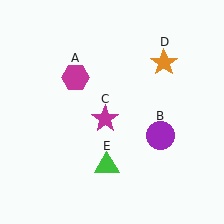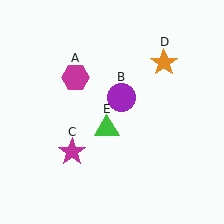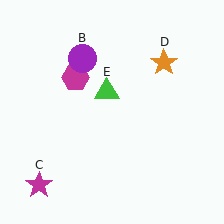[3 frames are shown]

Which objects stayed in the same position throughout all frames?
Magenta hexagon (object A) and orange star (object D) remained stationary.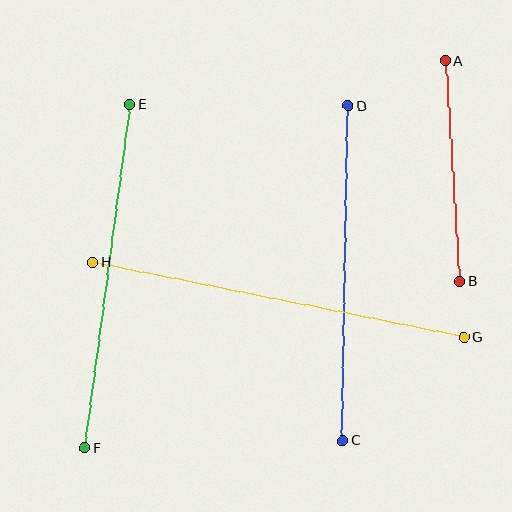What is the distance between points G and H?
The distance is approximately 378 pixels.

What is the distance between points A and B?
The distance is approximately 221 pixels.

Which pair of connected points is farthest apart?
Points G and H are farthest apart.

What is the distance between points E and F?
The distance is approximately 346 pixels.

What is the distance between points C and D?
The distance is approximately 335 pixels.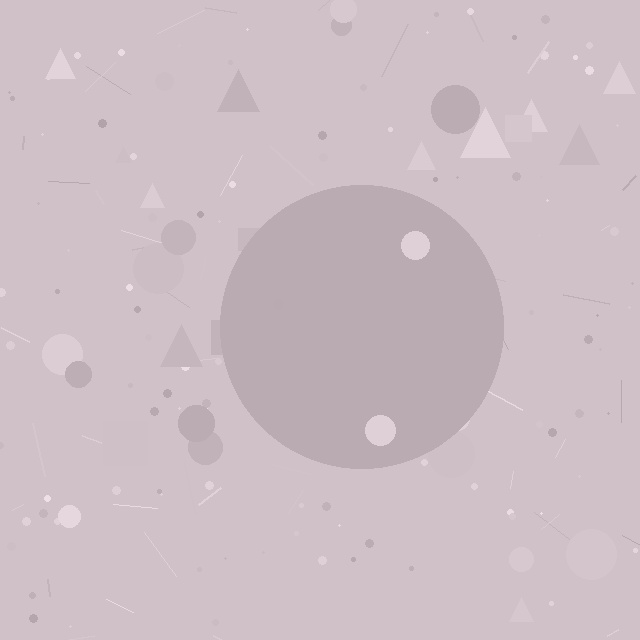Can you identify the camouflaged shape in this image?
The camouflaged shape is a circle.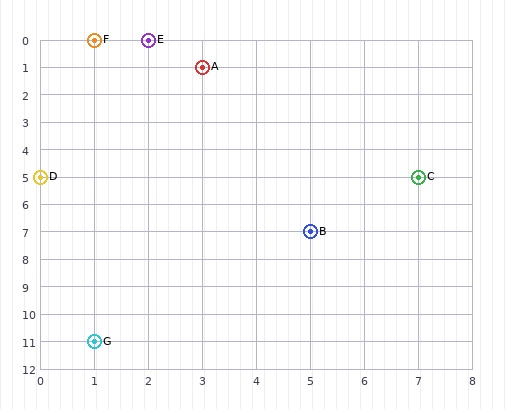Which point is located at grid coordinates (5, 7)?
Point B is at (5, 7).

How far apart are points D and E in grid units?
Points D and E are 2 columns and 5 rows apart (about 5.4 grid units diagonally).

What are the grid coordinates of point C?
Point C is at grid coordinates (7, 5).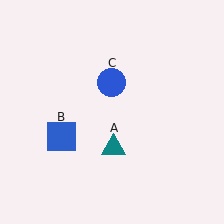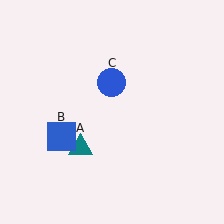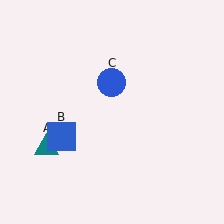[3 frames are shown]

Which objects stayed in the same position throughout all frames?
Blue square (object B) and blue circle (object C) remained stationary.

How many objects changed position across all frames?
1 object changed position: teal triangle (object A).